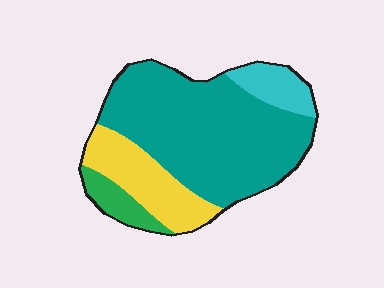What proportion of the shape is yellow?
Yellow covers about 20% of the shape.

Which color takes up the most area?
Teal, at roughly 60%.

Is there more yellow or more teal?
Teal.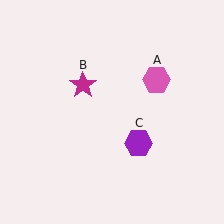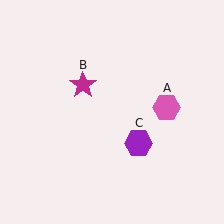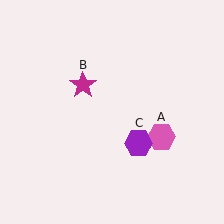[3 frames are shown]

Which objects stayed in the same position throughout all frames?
Magenta star (object B) and purple hexagon (object C) remained stationary.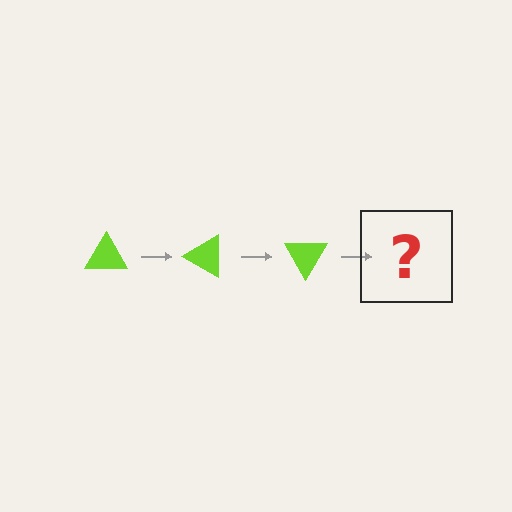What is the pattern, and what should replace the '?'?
The pattern is that the triangle rotates 30 degrees each step. The '?' should be a lime triangle rotated 90 degrees.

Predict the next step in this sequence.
The next step is a lime triangle rotated 90 degrees.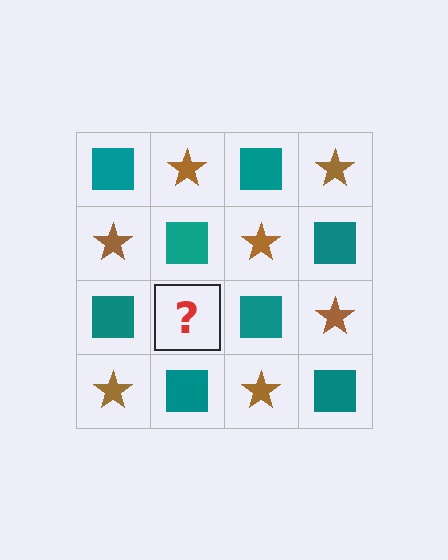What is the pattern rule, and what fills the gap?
The rule is that it alternates teal square and brown star in a checkerboard pattern. The gap should be filled with a brown star.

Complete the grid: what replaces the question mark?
The question mark should be replaced with a brown star.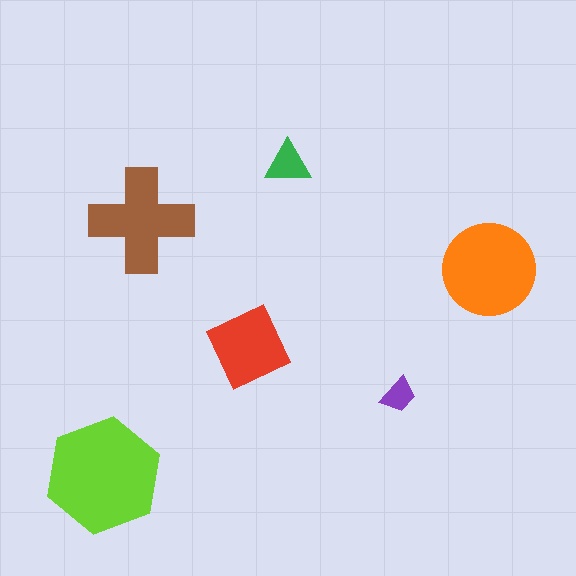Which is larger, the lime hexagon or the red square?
The lime hexagon.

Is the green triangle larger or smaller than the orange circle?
Smaller.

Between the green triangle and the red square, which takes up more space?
The red square.